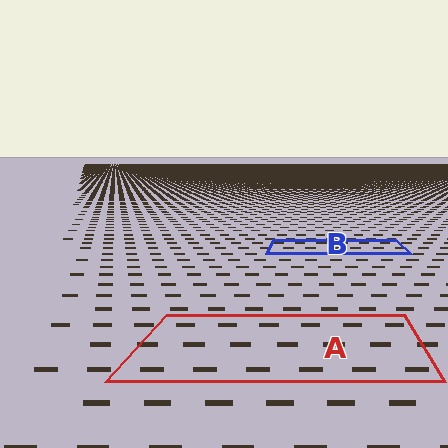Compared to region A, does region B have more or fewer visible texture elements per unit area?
Region B has more texture elements per unit area — they are packed more densely because it is farther away.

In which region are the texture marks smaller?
The texture marks are smaller in region B, because it is farther away.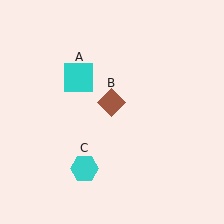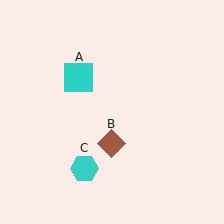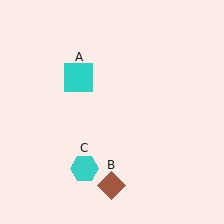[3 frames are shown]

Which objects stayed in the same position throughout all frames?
Cyan square (object A) and cyan hexagon (object C) remained stationary.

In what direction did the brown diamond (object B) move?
The brown diamond (object B) moved down.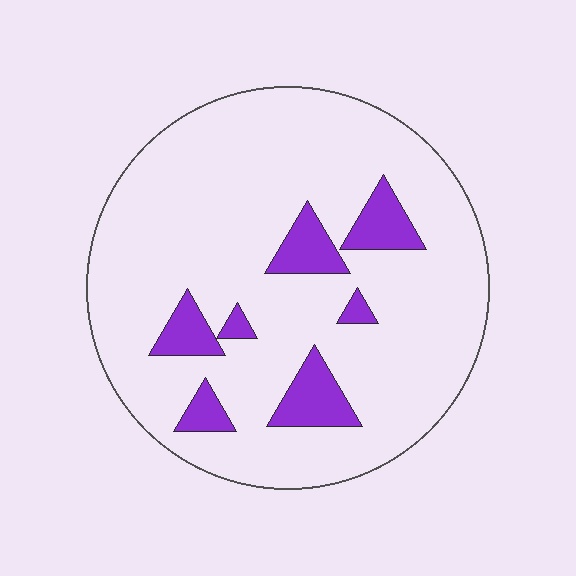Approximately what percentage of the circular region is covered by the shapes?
Approximately 15%.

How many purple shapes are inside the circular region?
7.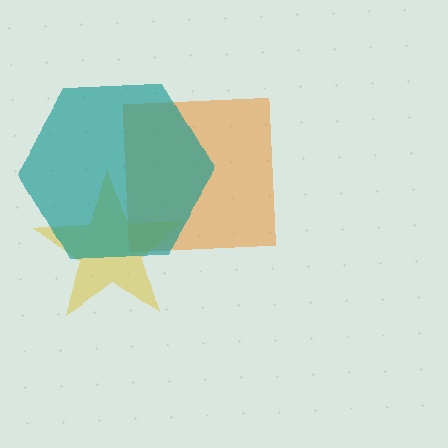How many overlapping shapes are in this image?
There are 3 overlapping shapes in the image.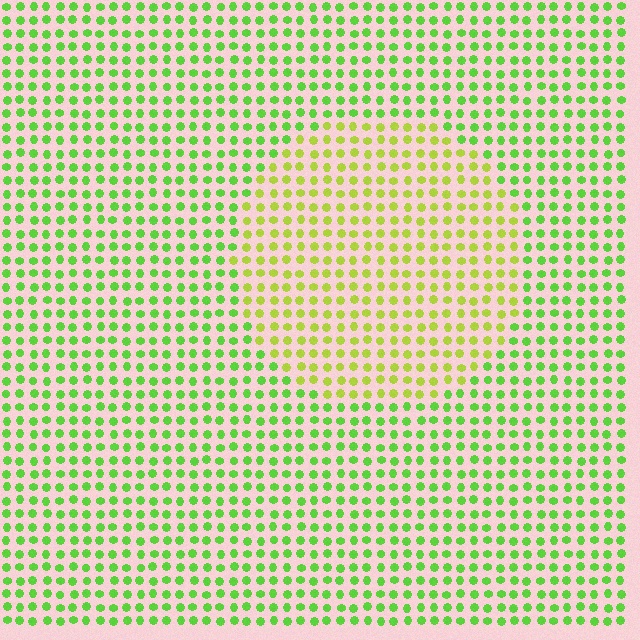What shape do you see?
I see a circle.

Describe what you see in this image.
The image is filled with small lime elements in a uniform arrangement. A circle-shaped region is visible where the elements are tinted to a slightly different hue, forming a subtle color boundary.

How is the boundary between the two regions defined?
The boundary is defined purely by a slight shift in hue (about 32 degrees). Spacing, size, and orientation are identical on both sides.